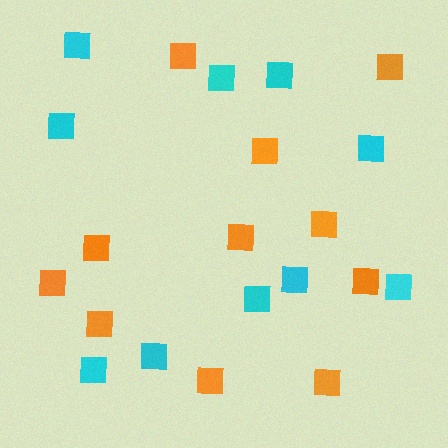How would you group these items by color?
There are 2 groups: one group of orange squares (11) and one group of cyan squares (10).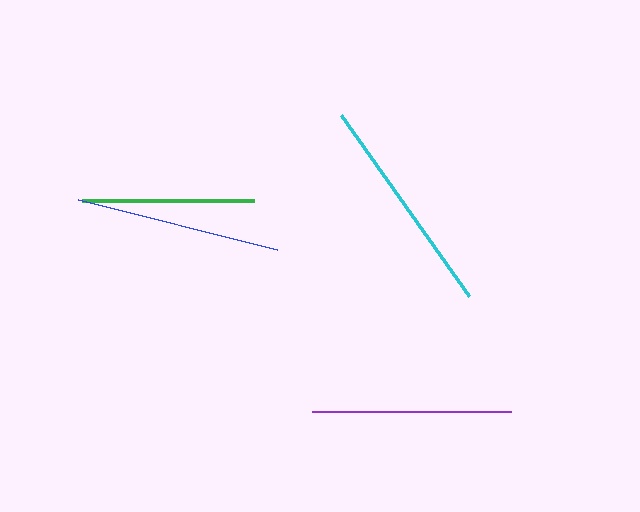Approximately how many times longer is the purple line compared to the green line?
The purple line is approximately 1.2 times the length of the green line.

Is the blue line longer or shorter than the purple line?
The blue line is longer than the purple line.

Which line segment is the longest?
The cyan line is the longest at approximately 223 pixels.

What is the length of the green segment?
The green segment is approximately 172 pixels long.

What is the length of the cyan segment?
The cyan segment is approximately 223 pixels long.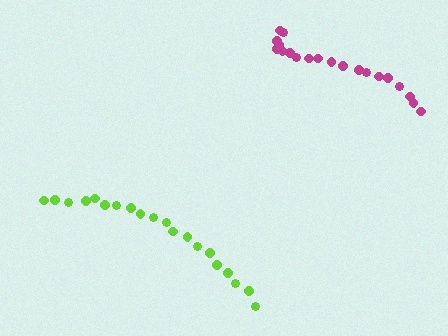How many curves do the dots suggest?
There are 2 distinct paths.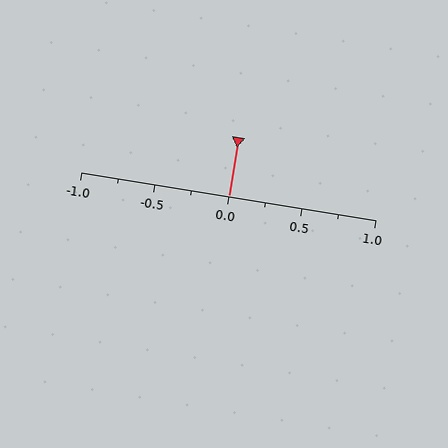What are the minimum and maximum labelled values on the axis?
The axis runs from -1.0 to 1.0.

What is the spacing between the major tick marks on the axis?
The major ticks are spaced 0.5 apart.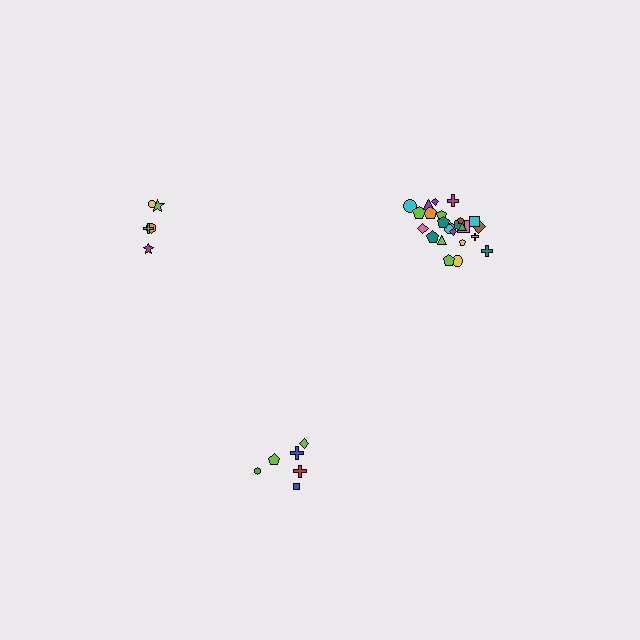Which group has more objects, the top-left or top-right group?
The top-right group.